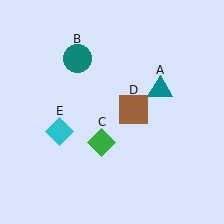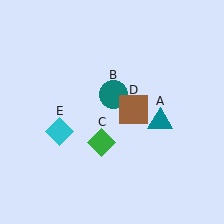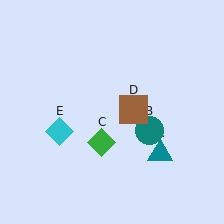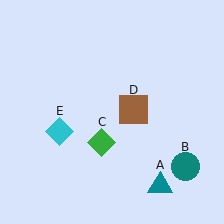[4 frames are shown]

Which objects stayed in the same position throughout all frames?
Green diamond (object C) and brown square (object D) and cyan diamond (object E) remained stationary.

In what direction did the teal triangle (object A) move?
The teal triangle (object A) moved down.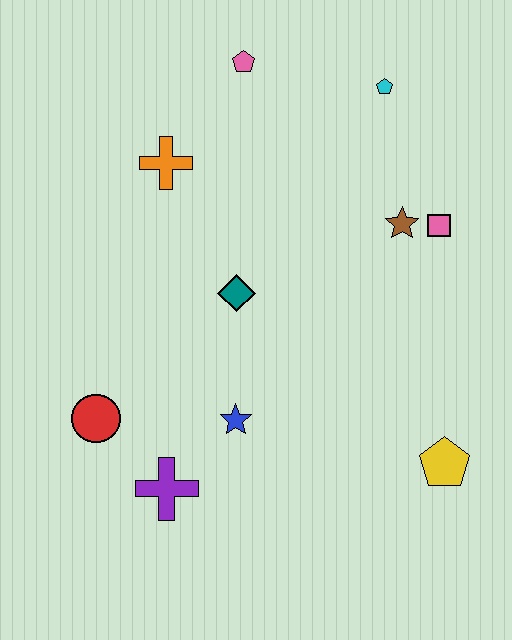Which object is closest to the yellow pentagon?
The blue star is closest to the yellow pentagon.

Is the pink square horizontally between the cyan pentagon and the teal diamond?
No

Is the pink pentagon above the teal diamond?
Yes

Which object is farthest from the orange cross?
The yellow pentagon is farthest from the orange cross.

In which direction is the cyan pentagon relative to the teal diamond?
The cyan pentagon is above the teal diamond.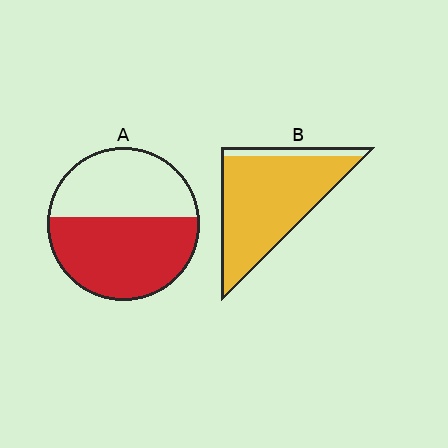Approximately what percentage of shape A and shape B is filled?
A is approximately 55% and B is approximately 90%.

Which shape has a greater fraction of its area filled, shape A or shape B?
Shape B.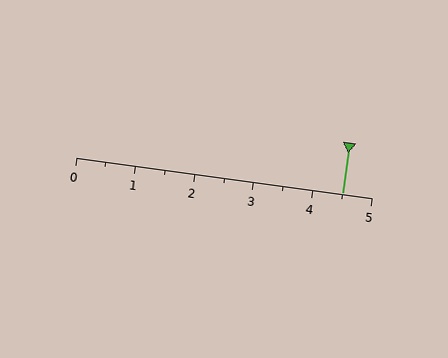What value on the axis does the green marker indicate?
The marker indicates approximately 4.5.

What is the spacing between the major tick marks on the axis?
The major ticks are spaced 1 apart.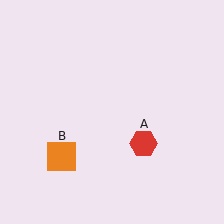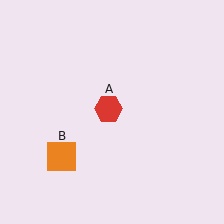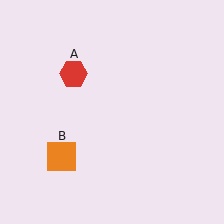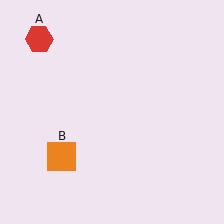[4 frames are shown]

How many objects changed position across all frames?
1 object changed position: red hexagon (object A).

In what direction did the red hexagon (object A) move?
The red hexagon (object A) moved up and to the left.